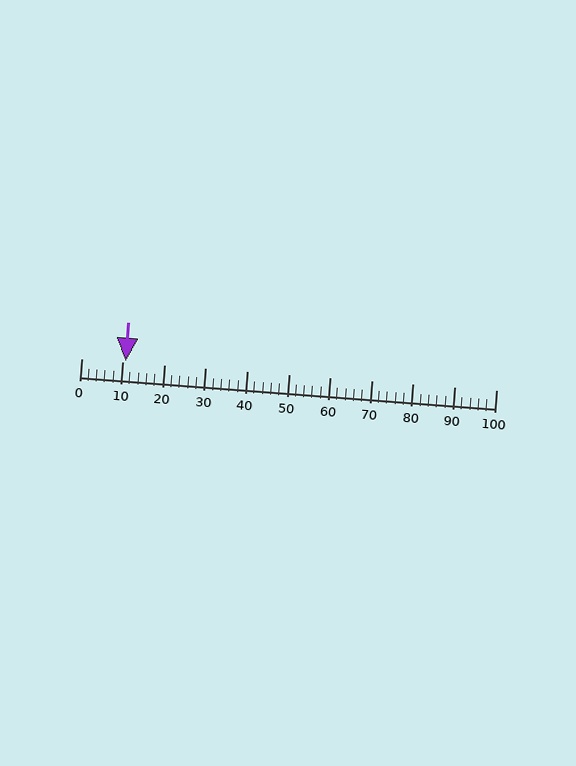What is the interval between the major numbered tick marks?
The major tick marks are spaced 10 units apart.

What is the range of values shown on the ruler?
The ruler shows values from 0 to 100.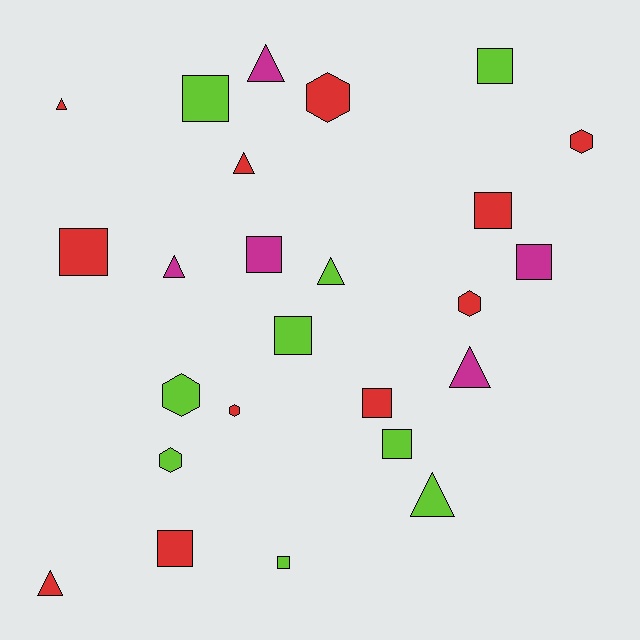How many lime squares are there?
There are 5 lime squares.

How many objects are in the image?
There are 25 objects.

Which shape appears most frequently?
Square, with 11 objects.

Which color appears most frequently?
Red, with 11 objects.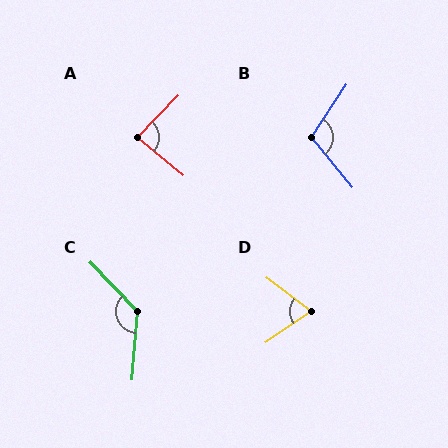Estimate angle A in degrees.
Approximately 85 degrees.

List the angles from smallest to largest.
D (70°), A (85°), B (107°), C (131°).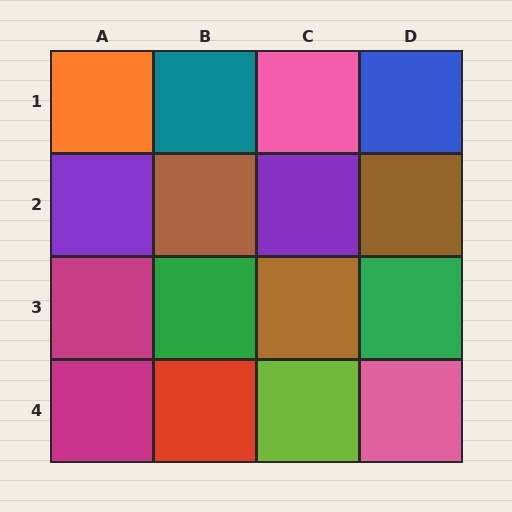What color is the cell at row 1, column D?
Blue.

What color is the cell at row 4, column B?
Red.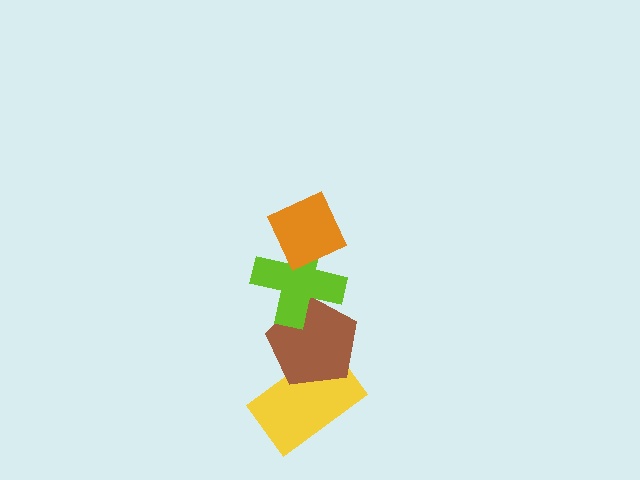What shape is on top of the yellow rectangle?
The brown pentagon is on top of the yellow rectangle.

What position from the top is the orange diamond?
The orange diamond is 1st from the top.